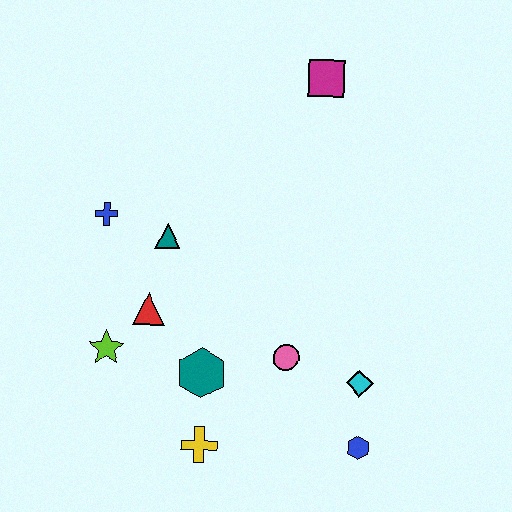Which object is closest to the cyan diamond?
The blue hexagon is closest to the cyan diamond.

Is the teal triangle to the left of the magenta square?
Yes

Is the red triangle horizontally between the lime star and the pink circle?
Yes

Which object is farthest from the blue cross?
The blue hexagon is farthest from the blue cross.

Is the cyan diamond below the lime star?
Yes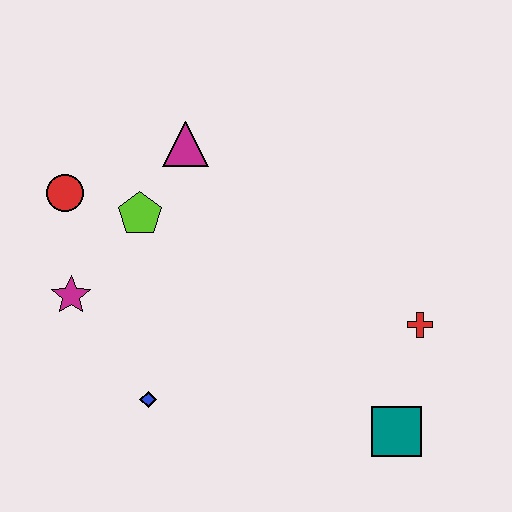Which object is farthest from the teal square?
The red circle is farthest from the teal square.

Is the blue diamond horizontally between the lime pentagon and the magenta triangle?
Yes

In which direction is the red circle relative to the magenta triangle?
The red circle is to the left of the magenta triangle.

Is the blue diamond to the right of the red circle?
Yes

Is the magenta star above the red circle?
No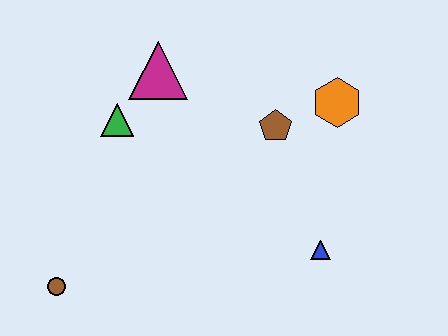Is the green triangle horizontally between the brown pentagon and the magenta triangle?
No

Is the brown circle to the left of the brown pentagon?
Yes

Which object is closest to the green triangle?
The magenta triangle is closest to the green triangle.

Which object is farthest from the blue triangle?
The brown circle is farthest from the blue triangle.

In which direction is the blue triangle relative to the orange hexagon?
The blue triangle is below the orange hexagon.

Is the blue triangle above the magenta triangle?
No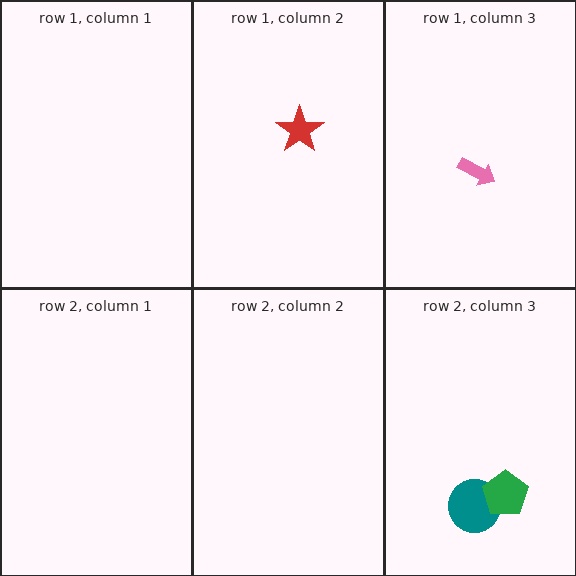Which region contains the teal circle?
The row 2, column 3 region.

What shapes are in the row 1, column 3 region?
The pink arrow.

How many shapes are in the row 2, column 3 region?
2.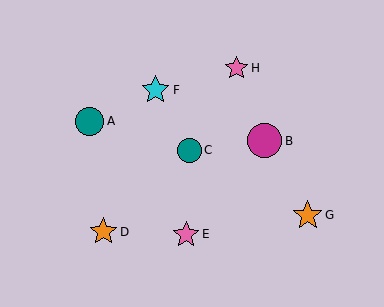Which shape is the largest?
The magenta circle (labeled B) is the largest.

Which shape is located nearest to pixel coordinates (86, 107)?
The teal circle (labeled A) at (90, 121) is nearest to that location.